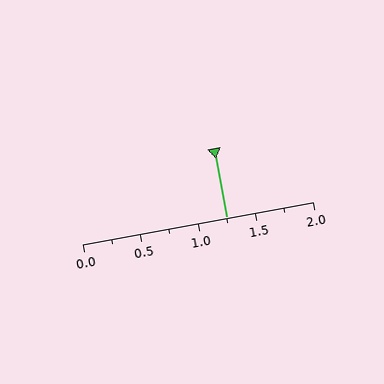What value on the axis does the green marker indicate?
The marker indicates approximately 1.25.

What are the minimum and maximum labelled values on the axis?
The axis runs from 0.0 to 2.0.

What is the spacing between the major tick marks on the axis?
The major ticks are spaced 0.5 apart.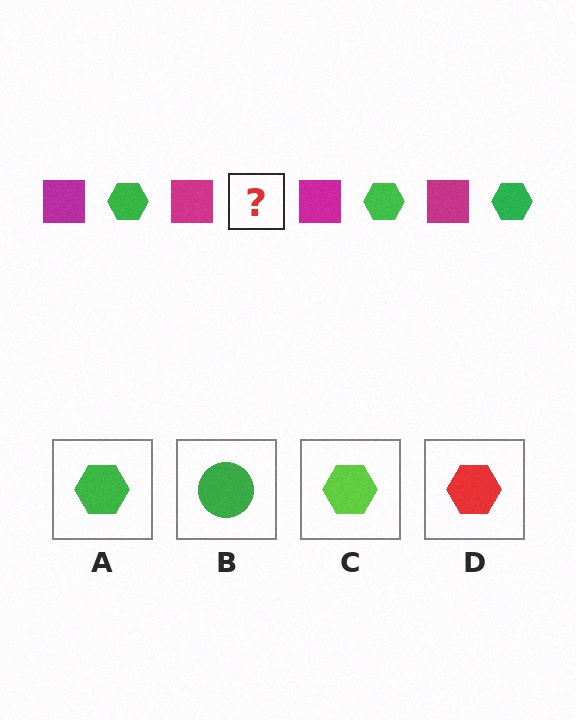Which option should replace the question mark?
Option A.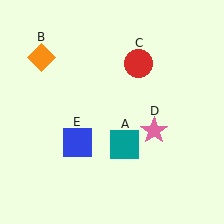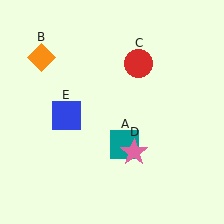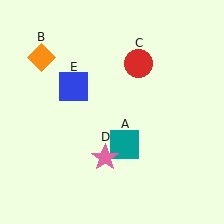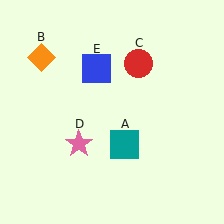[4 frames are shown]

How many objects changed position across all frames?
2 objects changed position: pink star (object D), blue square (object E).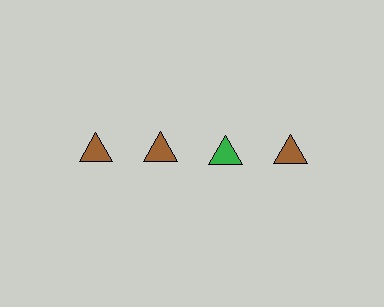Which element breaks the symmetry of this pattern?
The green triangle in the top row, center column breaks the symmetry. All other shapes are brown triangles.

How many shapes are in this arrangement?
There are 4 shapes arranged in a grid pattern.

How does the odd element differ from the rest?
It has a different color: green instead of brown.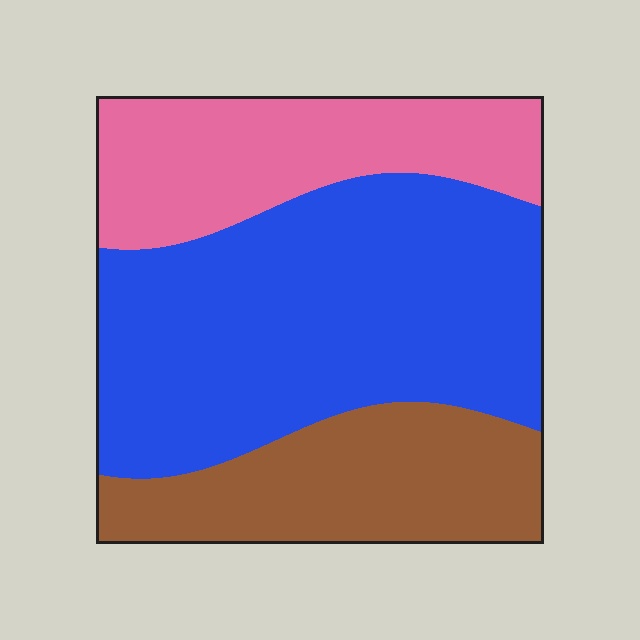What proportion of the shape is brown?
Brown takes up less than a quarter of the shape.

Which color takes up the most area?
Blue, at roughly 50%.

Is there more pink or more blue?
Blue.